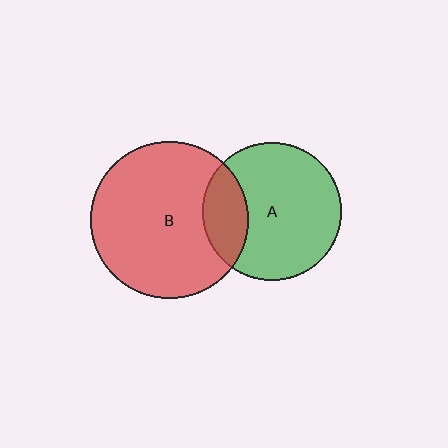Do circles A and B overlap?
Yes.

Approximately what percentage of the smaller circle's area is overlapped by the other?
Approximately 20%.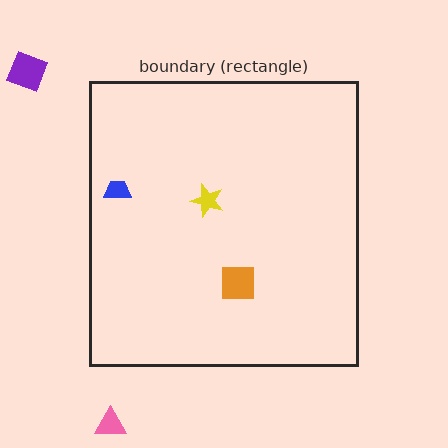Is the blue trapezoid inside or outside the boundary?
Inside.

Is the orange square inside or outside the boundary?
Inside.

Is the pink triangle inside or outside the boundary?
Outside.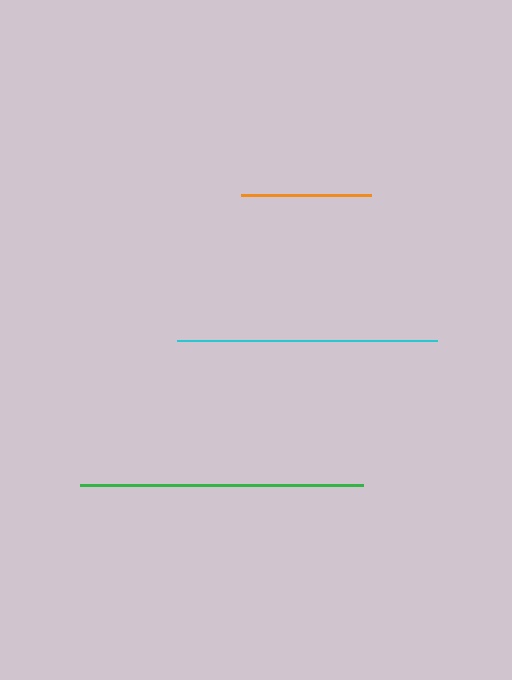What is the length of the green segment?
The green segment is approximately 283 pixels long.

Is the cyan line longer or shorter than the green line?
The green line is longer than the cyan line.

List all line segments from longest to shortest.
From longest to shortest: green, cyan, orange.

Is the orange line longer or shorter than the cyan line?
The cyan line is longer than the orange line.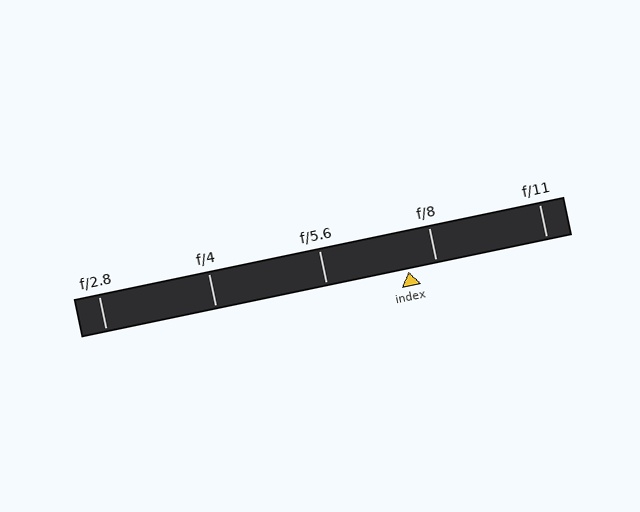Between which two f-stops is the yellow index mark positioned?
The index mark is between f/5.6 and f/8.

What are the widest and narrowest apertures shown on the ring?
The widest aperture shown is f/2.8 and the narrowest is f/11.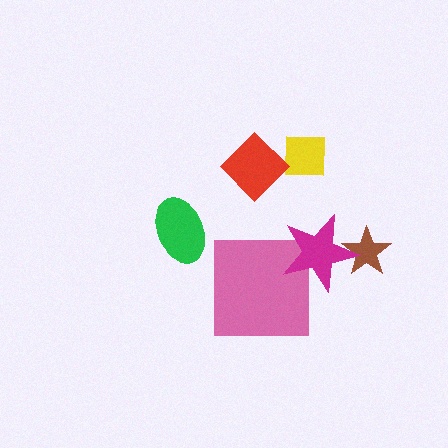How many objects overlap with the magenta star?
2 objects overlap with the magenta star.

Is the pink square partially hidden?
Yes, it is partially covered by another shape.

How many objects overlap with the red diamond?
1 object overlaps with the red diamond.